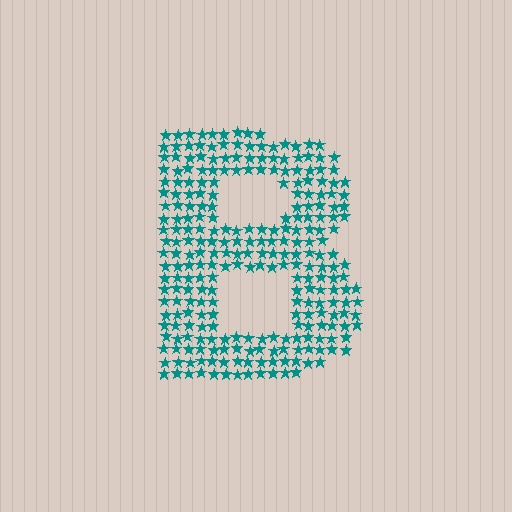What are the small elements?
The small elements are stars.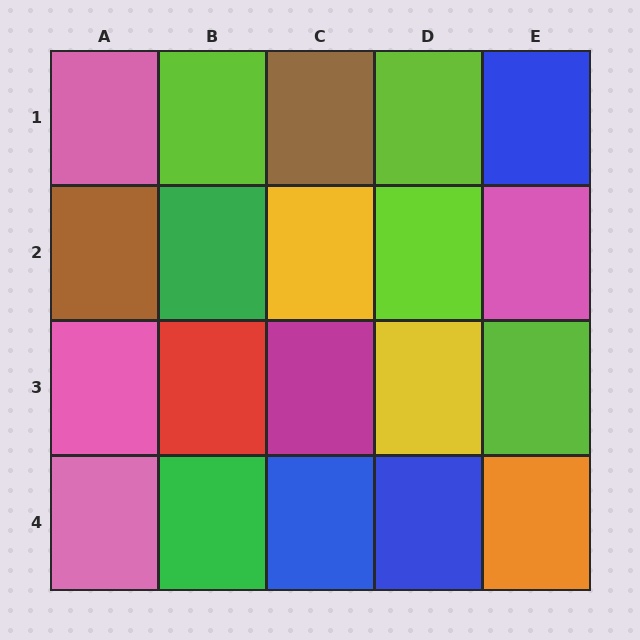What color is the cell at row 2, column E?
Pink.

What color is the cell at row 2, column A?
Brown.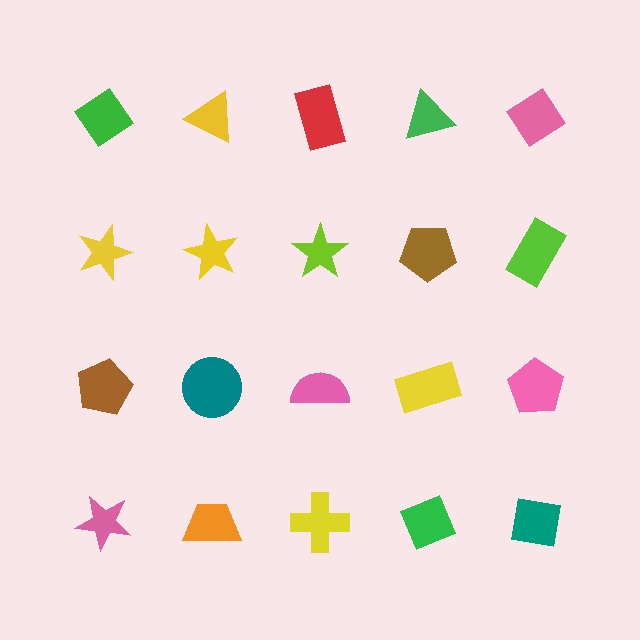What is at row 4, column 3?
A yellow cross.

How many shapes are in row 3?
5 shapes.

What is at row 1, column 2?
A yellow triangle.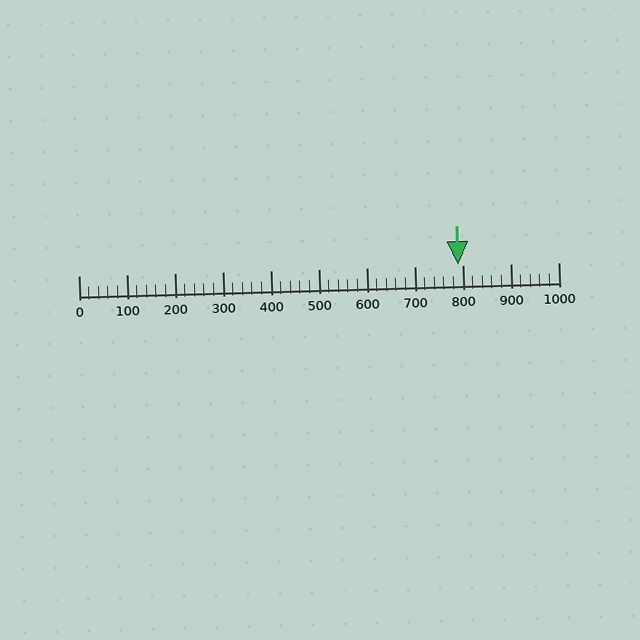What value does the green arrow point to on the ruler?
The green arrow points to approximately 790.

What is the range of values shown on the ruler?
The ruler shows values from 0 to 1000.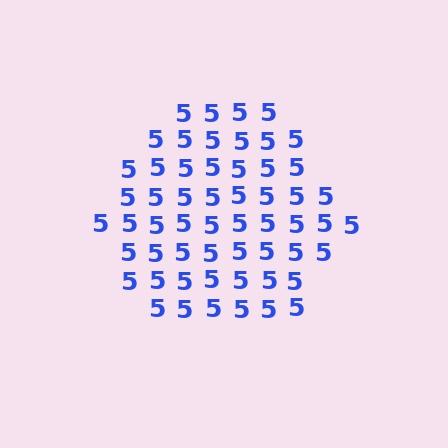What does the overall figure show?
The overall figure shows a hexagon.